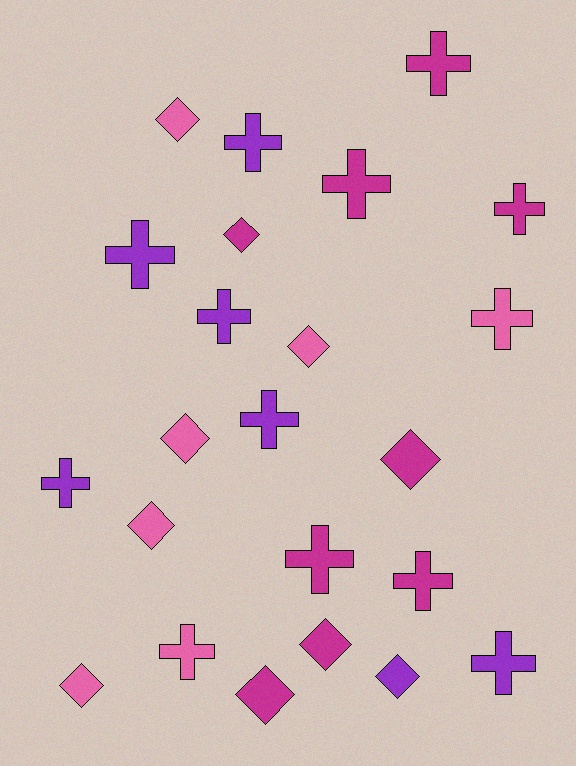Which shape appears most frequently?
Cross, with 13 objects.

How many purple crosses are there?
There are 6 purple crosses.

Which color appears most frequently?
Magenta, with 9 objects.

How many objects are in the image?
There are 23 objects.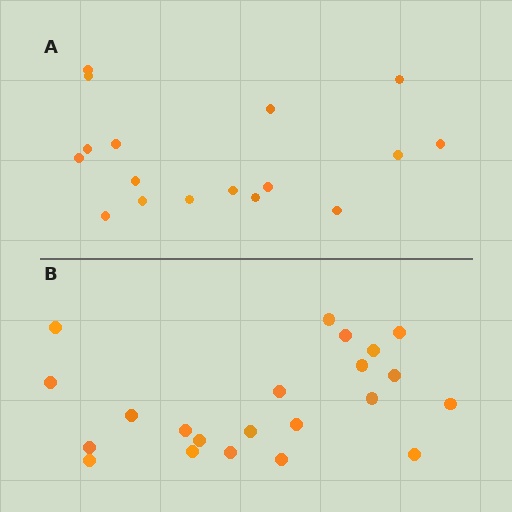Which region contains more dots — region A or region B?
Region B (the bottom region) has more dots.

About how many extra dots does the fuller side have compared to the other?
Region B has about 5 more dots than region A.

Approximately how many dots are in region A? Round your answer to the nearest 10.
About 20 dots. (The exact count is 17, which rounds to 20.)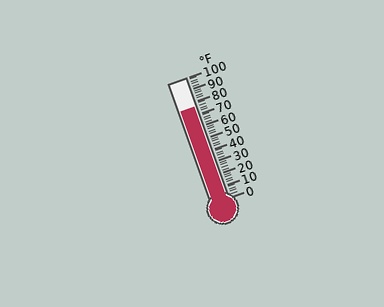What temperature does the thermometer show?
The thermometer shows approximately 76°F.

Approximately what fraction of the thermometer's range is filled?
The thermometer is filled to approximately 75% of its range.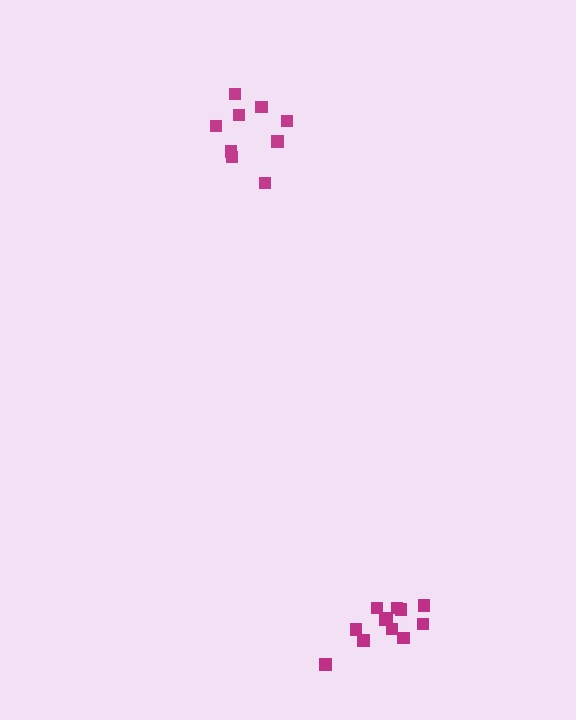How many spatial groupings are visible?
There are 2 spatial groupings.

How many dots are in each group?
Group 1: 9 dots, Group 2: 12 dots (21 total).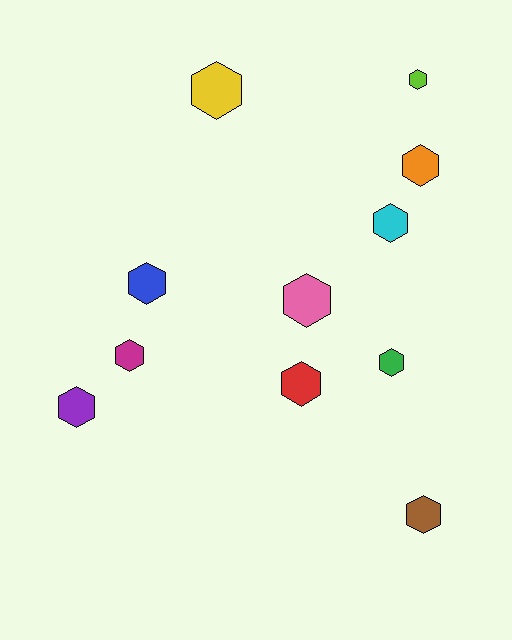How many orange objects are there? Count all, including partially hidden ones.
There is 1 orange object.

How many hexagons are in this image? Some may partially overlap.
There are 11 hexagons.